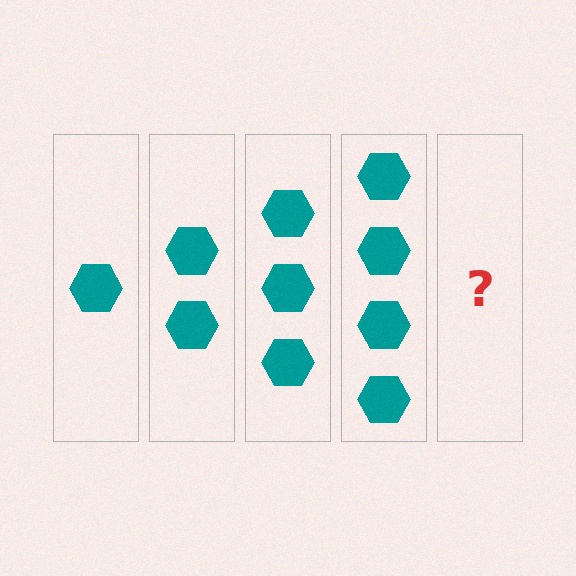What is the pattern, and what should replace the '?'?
The pattern is that each step adds one more hexagon. The '?' should be 5 hexagons.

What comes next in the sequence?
The next element should be 5 hexagons.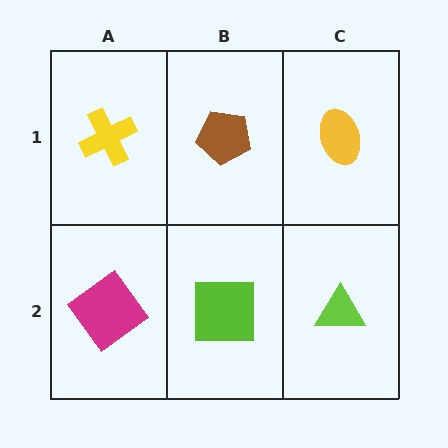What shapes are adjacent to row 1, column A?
A magenta diamond (row 2, column A), a brown pentagon (row 1, column B).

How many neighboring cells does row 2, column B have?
3.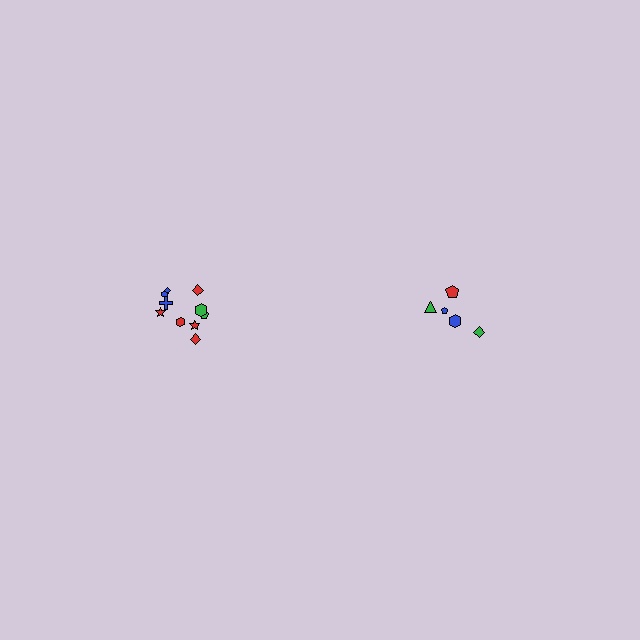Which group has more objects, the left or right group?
The left group.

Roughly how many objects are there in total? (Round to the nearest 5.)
Roughly 15 objects in total.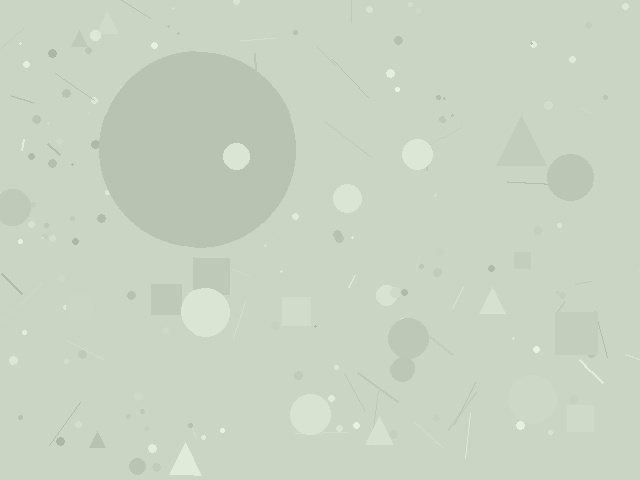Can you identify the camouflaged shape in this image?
The camouflaged shape is a circle.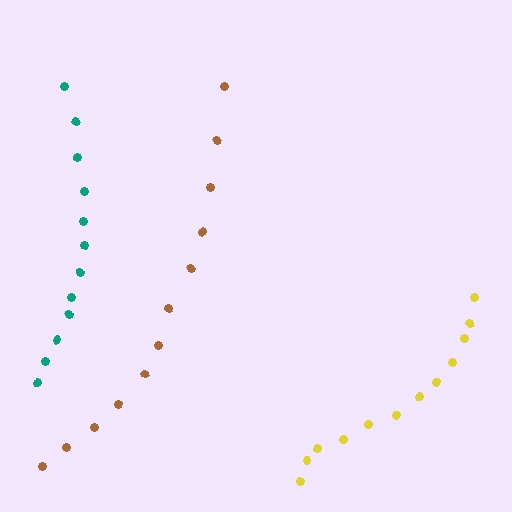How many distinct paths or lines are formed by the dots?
There are 3 distinct paths.